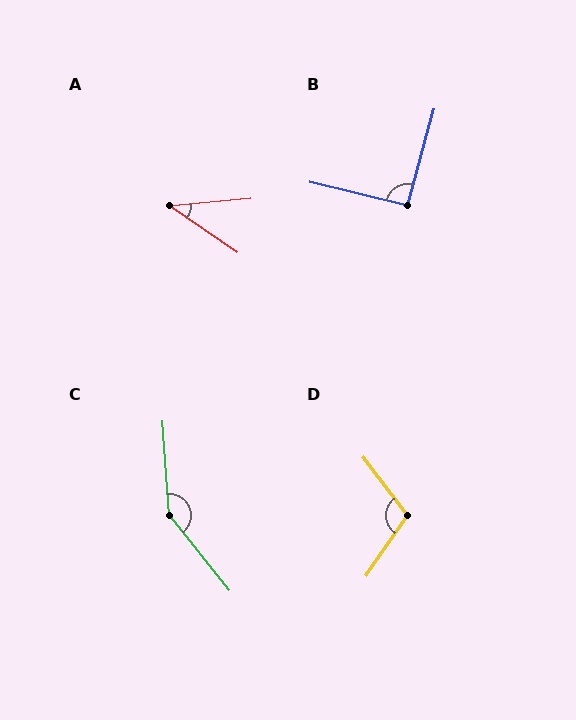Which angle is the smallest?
A, at approximately 40 degrees.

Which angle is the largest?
C, at approximately 145 degrees.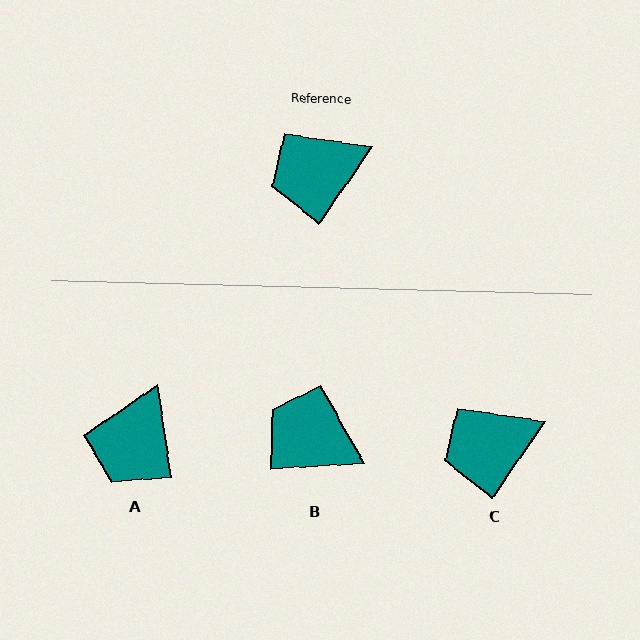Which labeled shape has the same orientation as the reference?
C.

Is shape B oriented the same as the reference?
No, it is off by about 52 degrees.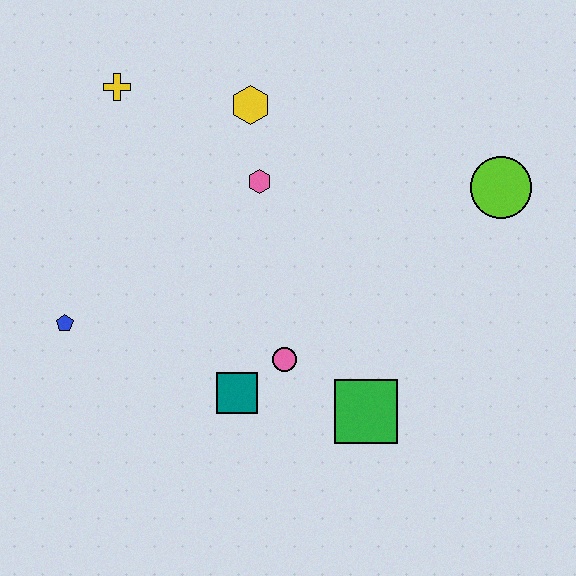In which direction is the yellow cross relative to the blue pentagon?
The yellow cross is above the blue pentagon.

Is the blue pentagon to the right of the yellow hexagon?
No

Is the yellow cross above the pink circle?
Yes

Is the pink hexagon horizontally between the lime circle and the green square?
No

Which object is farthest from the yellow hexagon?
The green square is farthest from the yellow hexagon.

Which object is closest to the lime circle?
The pink hexagon is closest to the lime circle.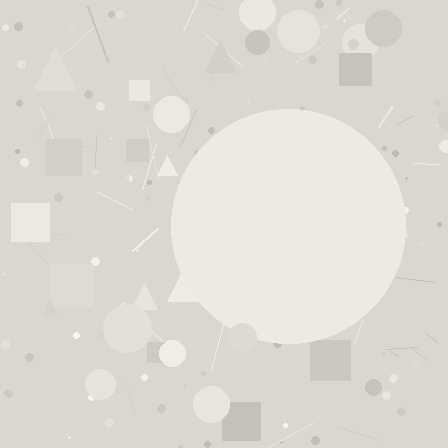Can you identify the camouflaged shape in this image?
The camouflaged shape is a circle.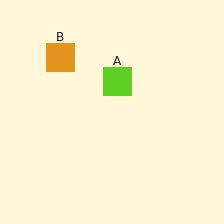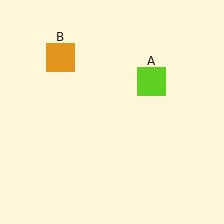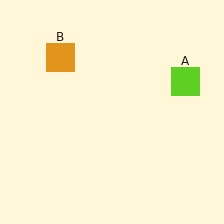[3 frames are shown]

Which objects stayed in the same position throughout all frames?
Orange square (object B) remained stationary.